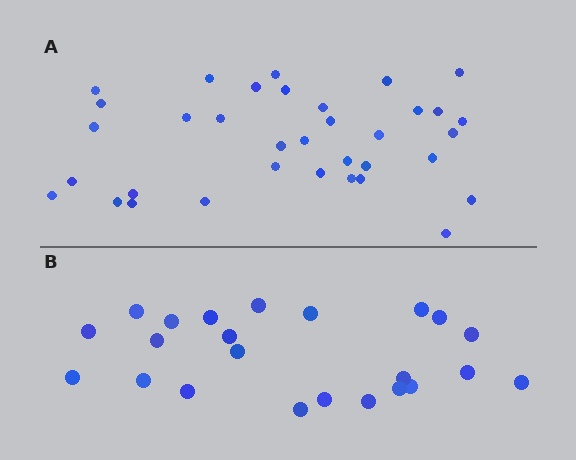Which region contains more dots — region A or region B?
Region A (the top region) has more dots.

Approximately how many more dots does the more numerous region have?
Region A has roughly 12 or so more dots than region B.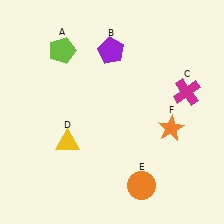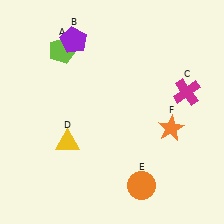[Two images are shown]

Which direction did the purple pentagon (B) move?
The purple pentagon (B) moved left.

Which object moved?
The purple pentagon (B) moved left.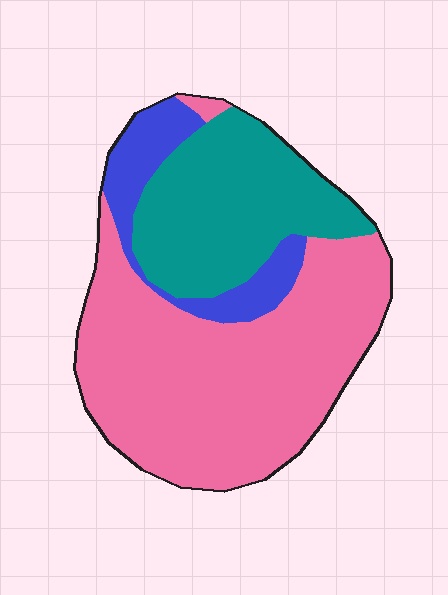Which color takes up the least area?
Blue, at roughly 15%.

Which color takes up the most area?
Pink, at roughly 60%.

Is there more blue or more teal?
Teal.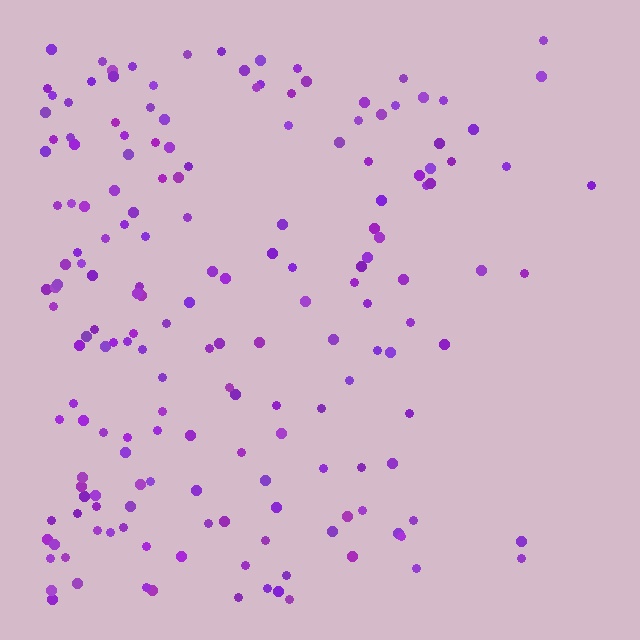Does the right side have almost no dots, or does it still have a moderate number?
Still a moderate number, just noticeably fewer than the left.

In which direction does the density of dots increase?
From right to left, with the left side densest.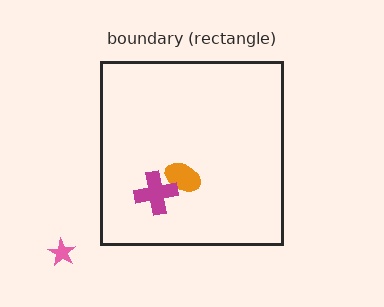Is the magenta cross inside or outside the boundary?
Inside.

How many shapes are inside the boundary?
2 inside, 1 outside.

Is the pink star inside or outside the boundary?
Outside.